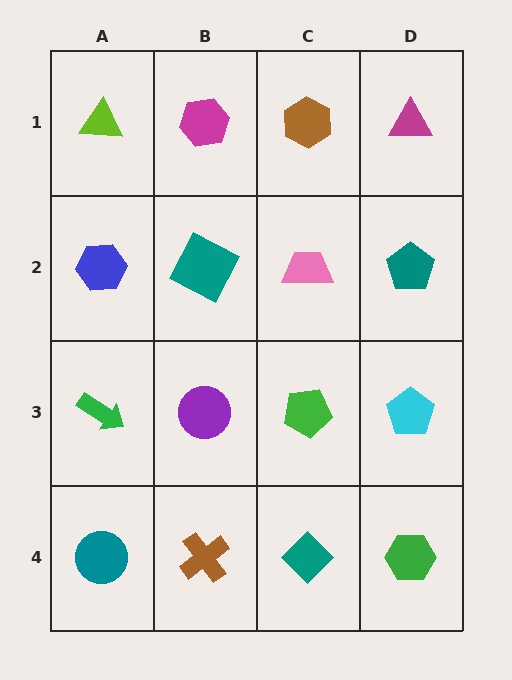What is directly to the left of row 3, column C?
A purple circle.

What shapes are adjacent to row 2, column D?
A magenta triangle (row 1, column D), a cyan pentagon (row 3, column D), a pink trapezoid (row 2, column C).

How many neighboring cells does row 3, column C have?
4.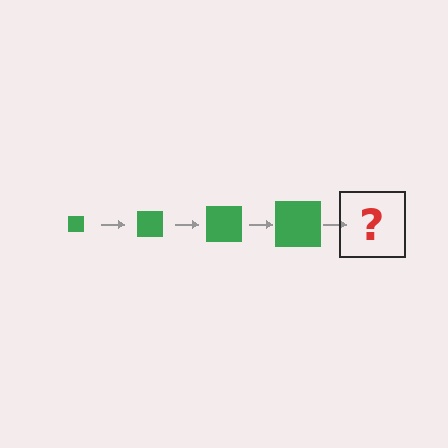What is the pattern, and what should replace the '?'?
The pattern is that the square gets progressively larger each step. The '?' should be a green square, larger than the previous one.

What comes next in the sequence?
The next element should be a green square, larger than the previous one.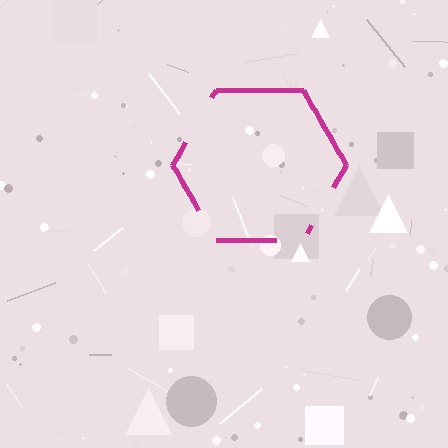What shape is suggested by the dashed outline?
The dashed outline suggests a hexagon.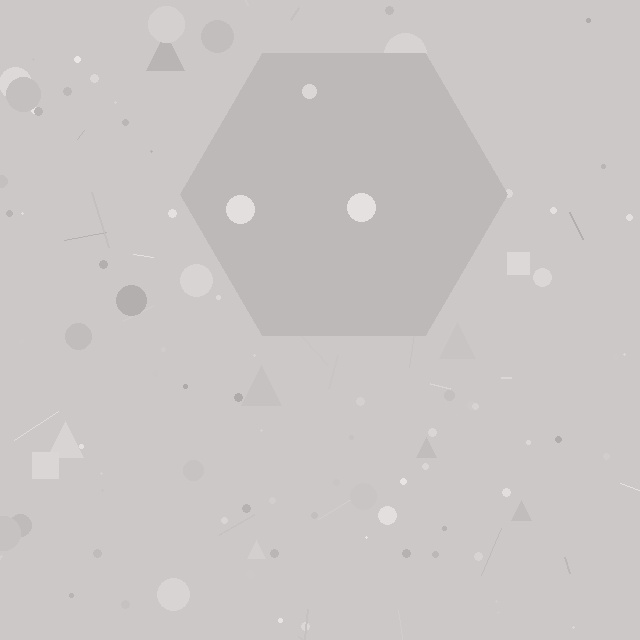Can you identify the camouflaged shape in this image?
The camouflaged shape is a hexagon.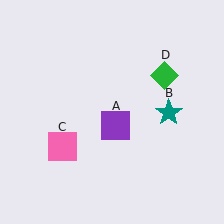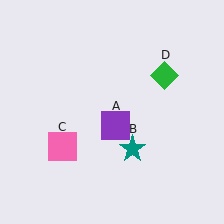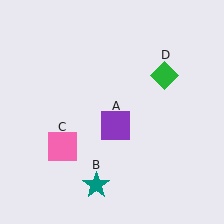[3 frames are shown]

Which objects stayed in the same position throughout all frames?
Purple square (object A) and pink square (object C) and green diamond (object D) remained stationary.